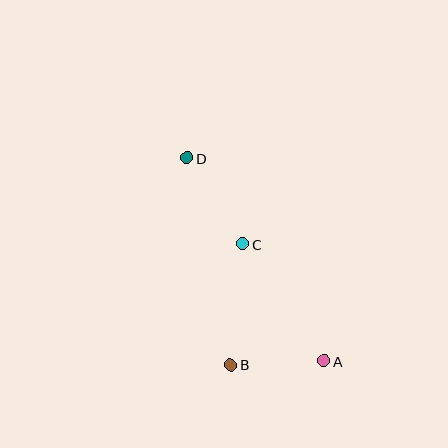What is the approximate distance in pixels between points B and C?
The distance between B and C is approximately 122 pixels.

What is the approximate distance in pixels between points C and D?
The distance between C and D is approximately 102 pixels.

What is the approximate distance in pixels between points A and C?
The distance between A and C is approximately 143 pixels.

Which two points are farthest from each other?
Points A and D are farthest from each other.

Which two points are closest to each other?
Points A and B are closest to each other.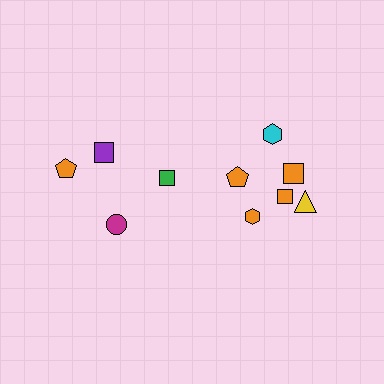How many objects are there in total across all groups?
There are 10 objects.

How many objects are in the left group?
There are 4 objects.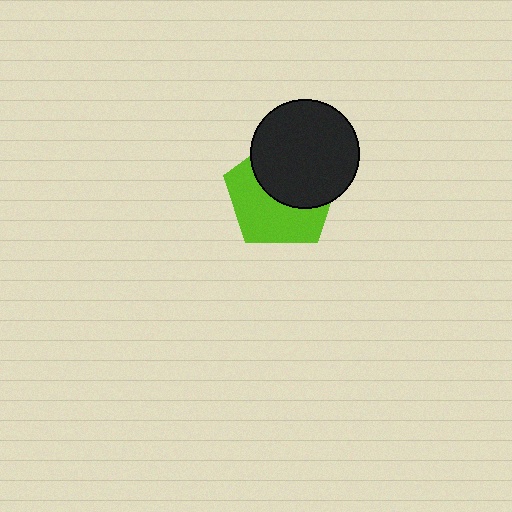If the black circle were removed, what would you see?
You would see the complete lime pentagon.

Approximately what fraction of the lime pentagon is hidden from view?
Roughly 49% of the lime pentagon is hidden behind the black circle.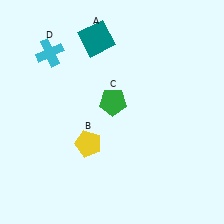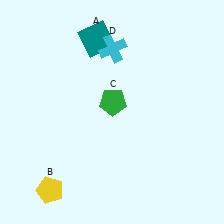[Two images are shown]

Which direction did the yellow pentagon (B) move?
The yellow pentagon (B) moved down.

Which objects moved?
The objects that moved are: the yellow pentagon (B), the cyan cross (D).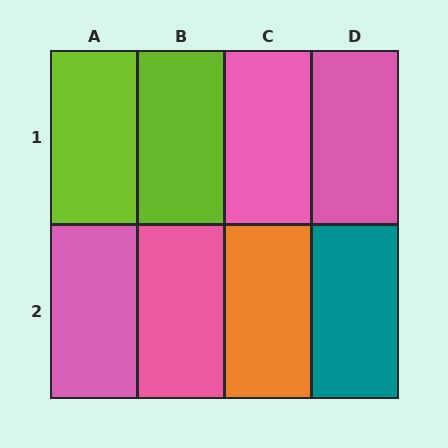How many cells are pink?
4 cells are pink.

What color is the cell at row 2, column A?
Pink.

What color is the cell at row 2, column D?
Teal.